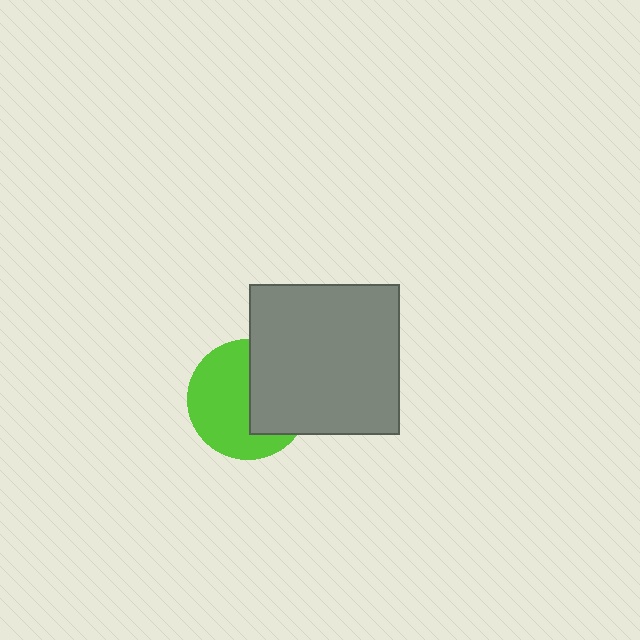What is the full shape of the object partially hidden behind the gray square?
The partially hidden object is a lime circle.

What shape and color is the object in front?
The object in front is a gray square.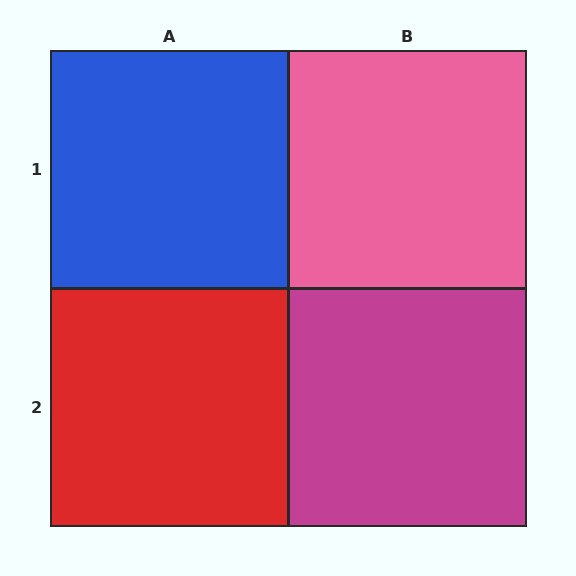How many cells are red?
1 cell is red.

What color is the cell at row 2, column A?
Red.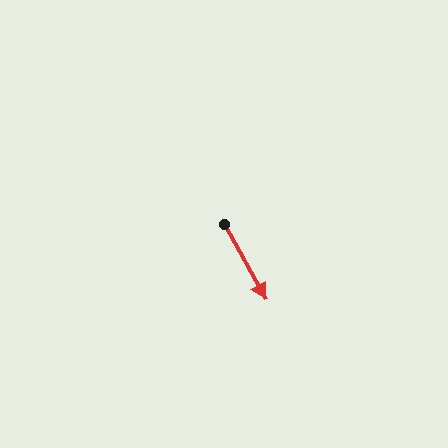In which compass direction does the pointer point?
Southeast.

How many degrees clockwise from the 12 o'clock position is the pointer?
Approximately 151 degrees.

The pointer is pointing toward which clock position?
Roughly 5 o'clock.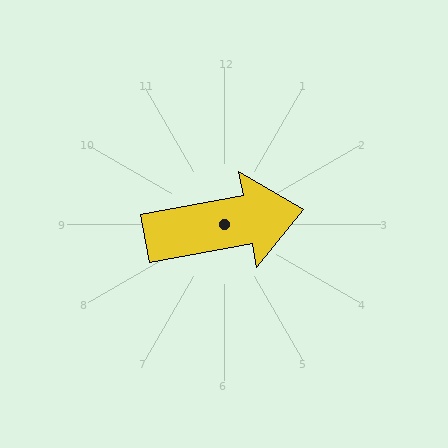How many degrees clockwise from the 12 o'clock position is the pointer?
Approximately 79 degrees.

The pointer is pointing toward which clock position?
Roughly 3 o'clock.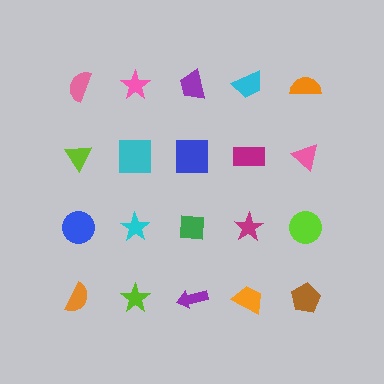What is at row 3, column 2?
A cyan star.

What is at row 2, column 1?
A lime triangle.